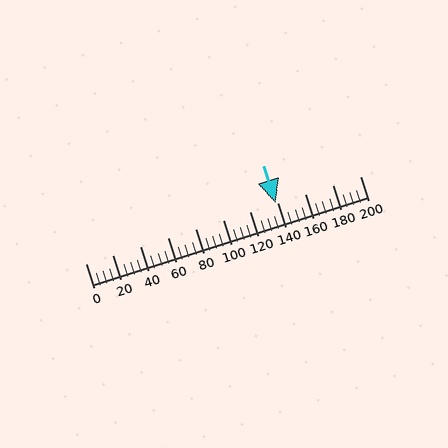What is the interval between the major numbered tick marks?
The major tick marks are spaced 20 units apart.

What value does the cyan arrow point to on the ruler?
The cyan arrow points to approximately 139.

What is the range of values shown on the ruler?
The ruler shows values from 0 to 200.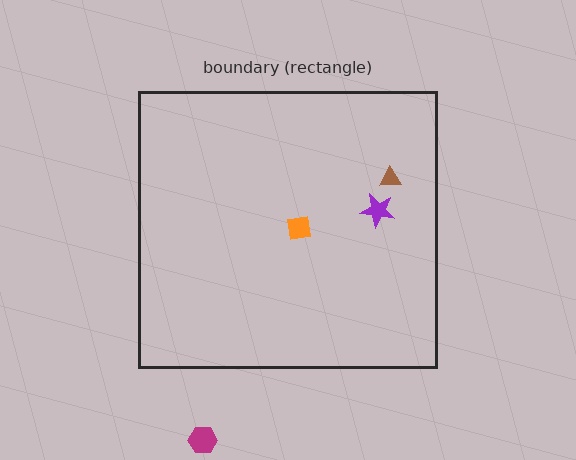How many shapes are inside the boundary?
3 inside, 1 outside.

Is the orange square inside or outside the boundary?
Inside.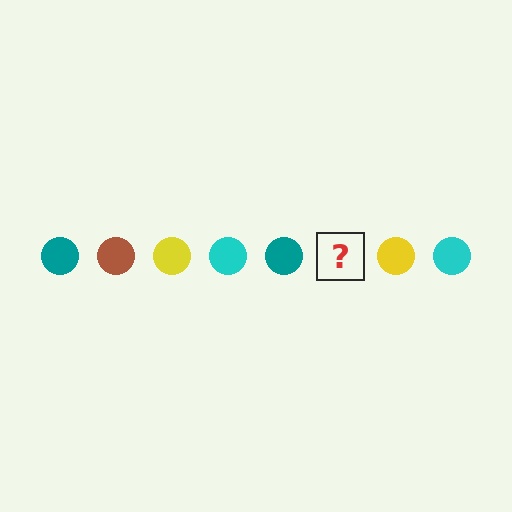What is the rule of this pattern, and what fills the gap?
The rule is that the pattern cycles through teal, brown, yellow, cyan circles. The gap should be filled with a brown circle.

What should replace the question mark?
The question mark should be replaced with a brown circle.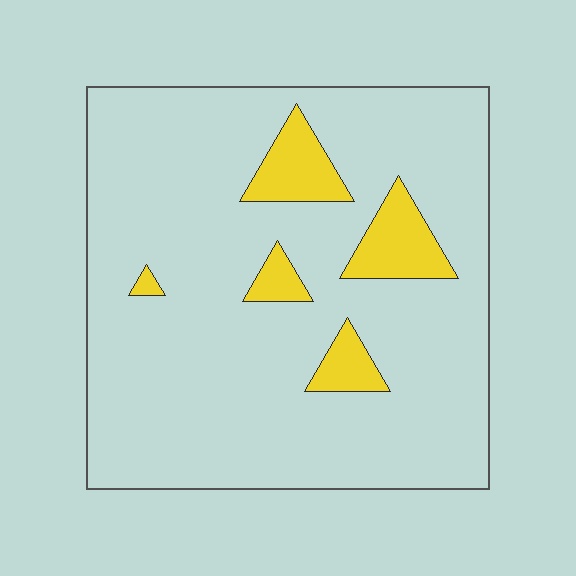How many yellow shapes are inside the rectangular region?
5.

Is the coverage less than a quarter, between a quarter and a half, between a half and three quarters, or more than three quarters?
Less than a quarter.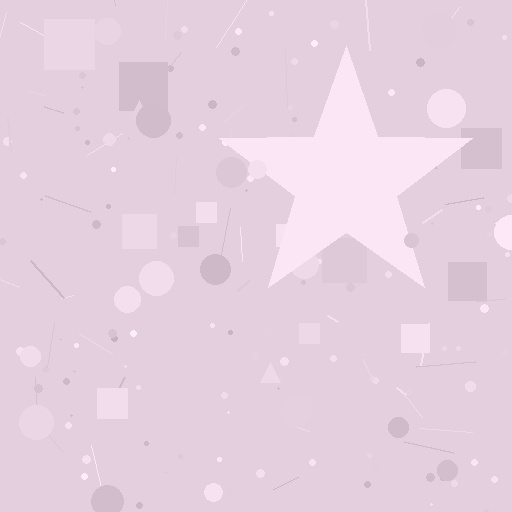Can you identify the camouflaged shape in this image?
The camouflaged shape is a star.